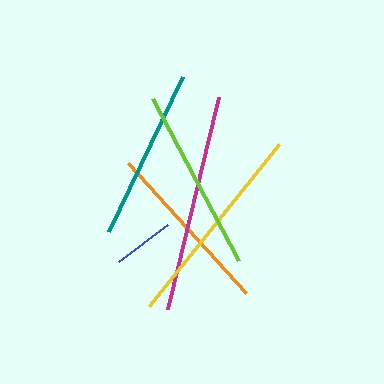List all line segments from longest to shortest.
From longest to shortest: magenta, yellow, lime, orange, teal, blue.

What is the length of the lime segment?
The lime segment is approximately 183 pixels long.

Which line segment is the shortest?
The blue line is the shortest at approximately 61 pixels.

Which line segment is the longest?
The magenta line is the longest at approximately 218 pixels.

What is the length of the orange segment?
The orange segment is approximately 176 pixels long.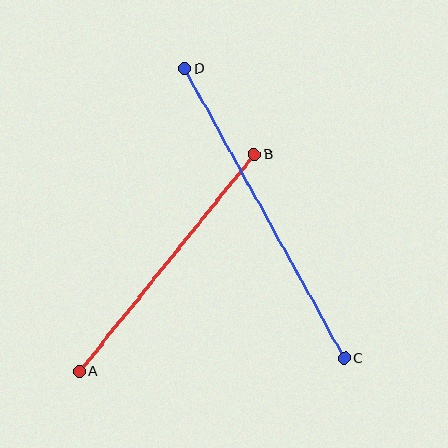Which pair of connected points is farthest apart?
Points C and D are farthest apart.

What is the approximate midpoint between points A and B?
The midpoint is at approximately (167, 263) pixels.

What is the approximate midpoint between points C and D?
The midpoint is at approximately (264, 213) pixels.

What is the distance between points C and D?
The distance is approximately 331 pixels.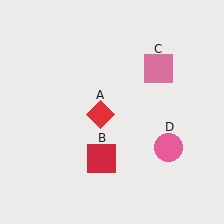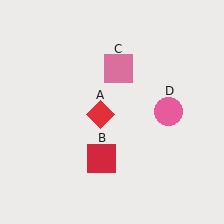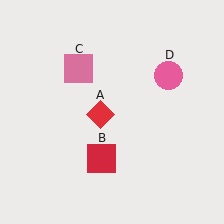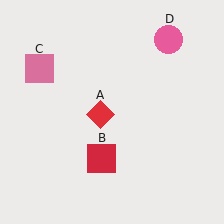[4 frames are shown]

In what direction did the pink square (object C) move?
The pink square (object C) moved left.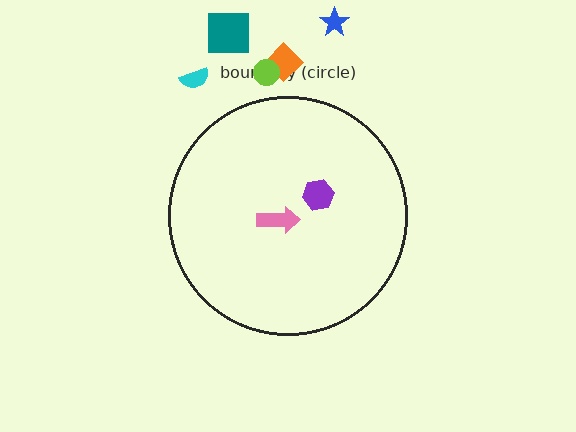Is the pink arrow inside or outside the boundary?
Inside.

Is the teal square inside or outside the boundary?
Outside.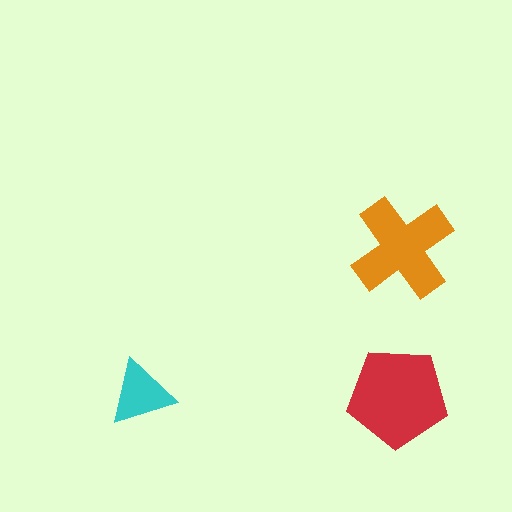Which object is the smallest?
The cyan triangle.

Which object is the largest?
The red pentagon.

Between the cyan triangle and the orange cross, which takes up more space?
The orange cross.